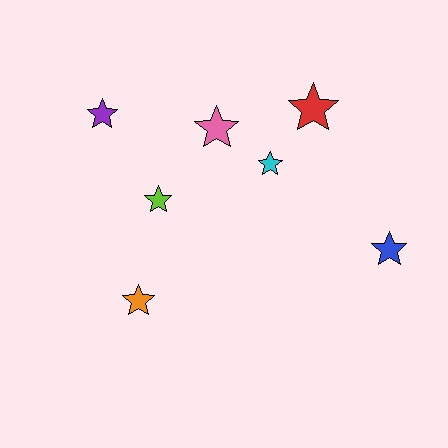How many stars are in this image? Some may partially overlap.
There are 7 stars.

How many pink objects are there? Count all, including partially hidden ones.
There is 1 pink object.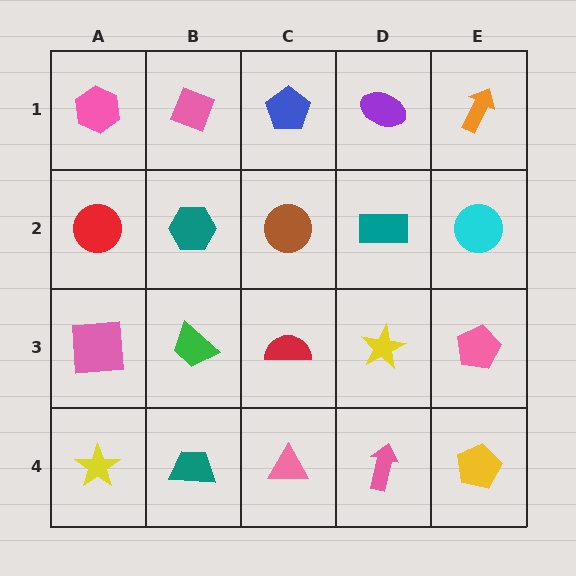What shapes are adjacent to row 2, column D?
A purple ellipse (row 1, column D), a yellow star (row 3, column D), a brown circle (row 2, column C), a cyan circle (row 2, column E).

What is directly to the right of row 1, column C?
A purple ellipse.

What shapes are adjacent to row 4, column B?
A green trapezoid (row 3, column B), a yellow star (row 4, column A), a pink triangle (row 4, column C).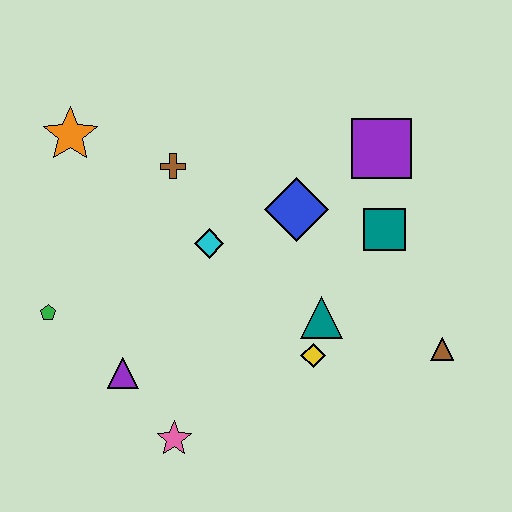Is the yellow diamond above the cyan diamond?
No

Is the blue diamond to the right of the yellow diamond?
No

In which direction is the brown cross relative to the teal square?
The brown cross is to the left of the teal square.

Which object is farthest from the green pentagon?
The brown triangle is farthest from the green pentagon.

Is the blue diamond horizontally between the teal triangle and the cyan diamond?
Yes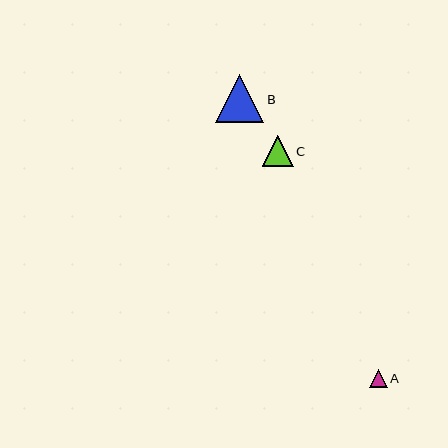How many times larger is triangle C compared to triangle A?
Triangle C is approximately 1.7 times the size of triangle A.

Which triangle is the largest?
Triangle B is the largest with a size of approximately 49 pixels.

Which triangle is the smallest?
Triangle A is the smallest with a size of approximately 18 pixels.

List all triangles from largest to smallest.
From largest to smallest: B, C, A.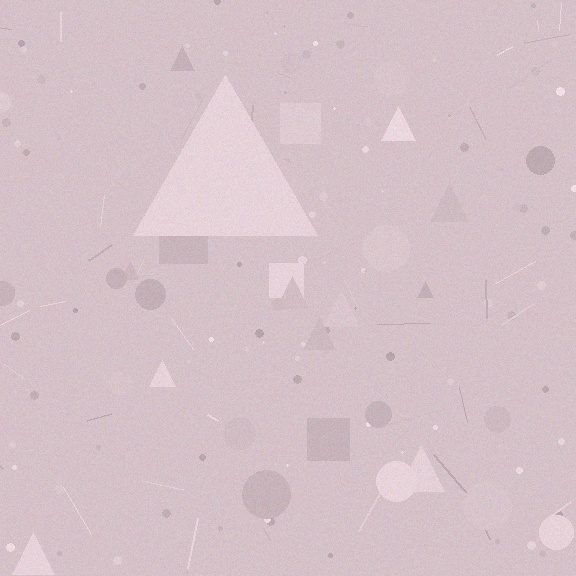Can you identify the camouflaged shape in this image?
The camouflaged shape is a triangle.